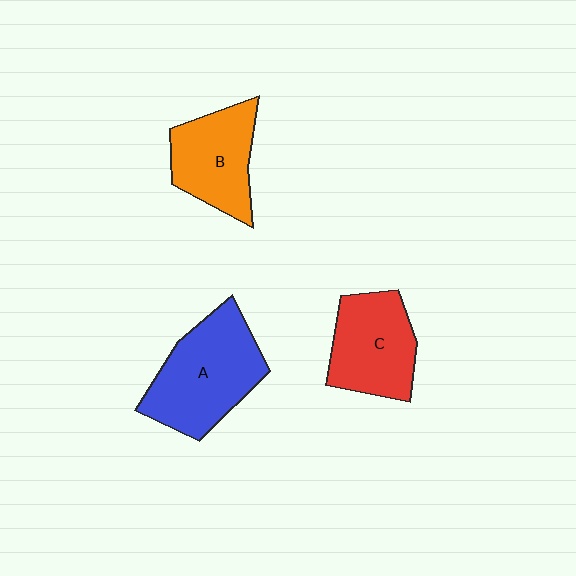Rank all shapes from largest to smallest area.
From largest to smallest: A (blue), C (red), B (orange).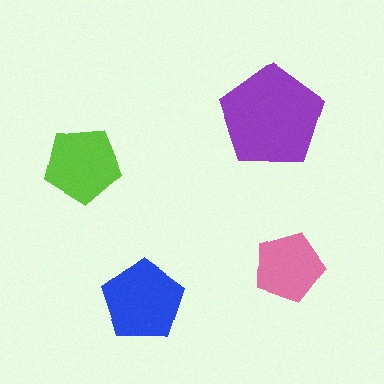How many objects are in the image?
There are 4 objects in the image.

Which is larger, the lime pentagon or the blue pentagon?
The blue one.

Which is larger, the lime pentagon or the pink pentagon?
The lime one.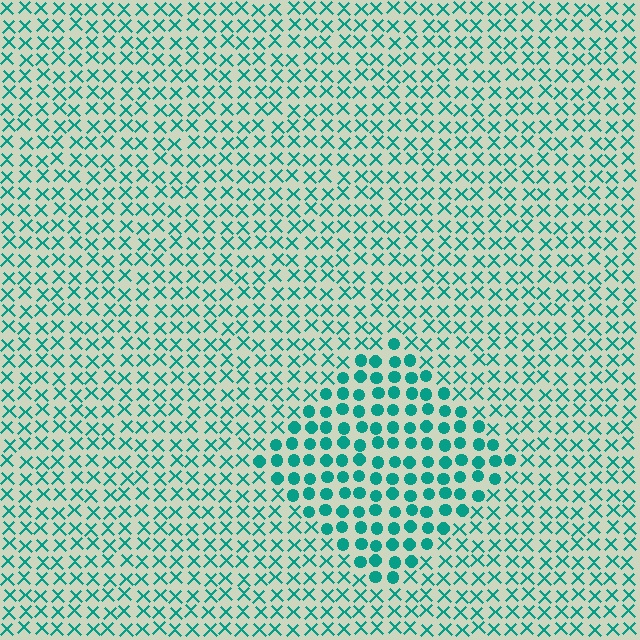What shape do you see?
I see a diamond.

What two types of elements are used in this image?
The image uses circles inside the diamond region and X marks outside it.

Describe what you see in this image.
The image is filled with small teal elements arranged in a uniform grid. A diamond-shaped region contains circles, while the surrounding area contains X marks. The boundary is defined purely by the change in element shape.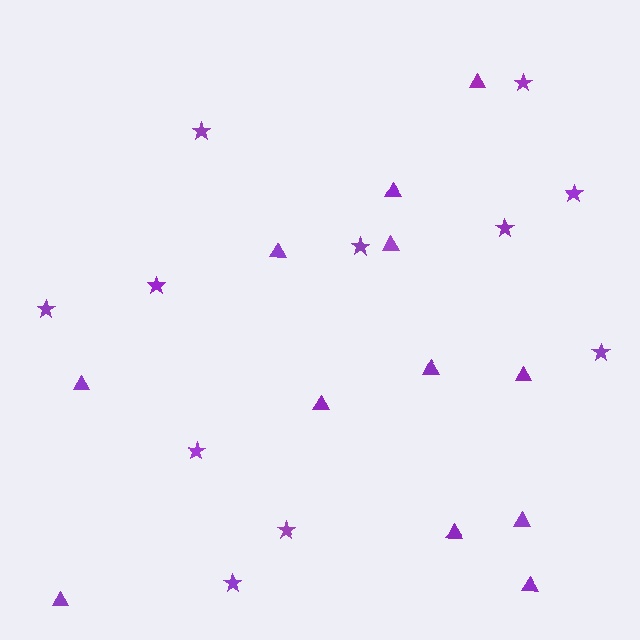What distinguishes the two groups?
There are 2 groups: one group of triangles (12) and one group of stars (11).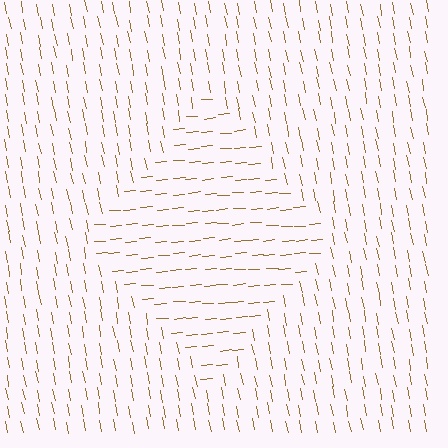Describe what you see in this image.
The image is filled with small brown line segments. A diamond region in the image has lines oriented differently from the surrounding lines, creating a visible texture boundary.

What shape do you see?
I see a diamond.